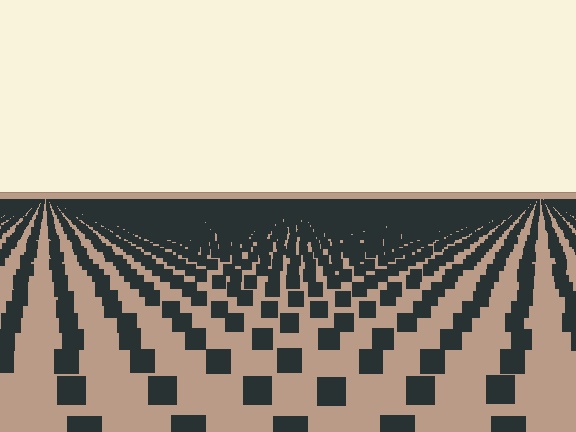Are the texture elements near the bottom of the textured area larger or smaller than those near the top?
Larger. Near the bottom, elements are closer to the viewer and appear at a bigger on-screen size.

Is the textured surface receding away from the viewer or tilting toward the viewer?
The surface is receding away from the viewer. Texture elements get smaller and denser toward the top.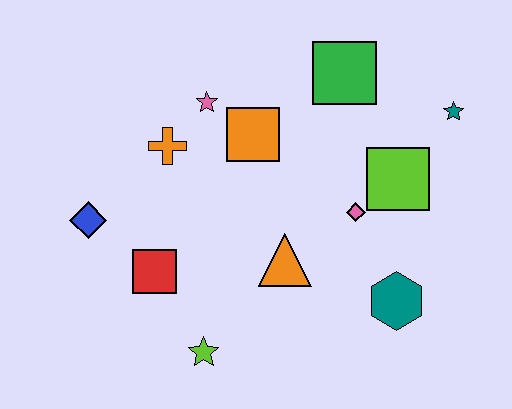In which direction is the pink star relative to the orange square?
The pink star is to the left of the orange square.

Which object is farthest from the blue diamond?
The teal star is farthest from the blue diamond.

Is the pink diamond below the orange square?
Yes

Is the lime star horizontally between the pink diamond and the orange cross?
Yes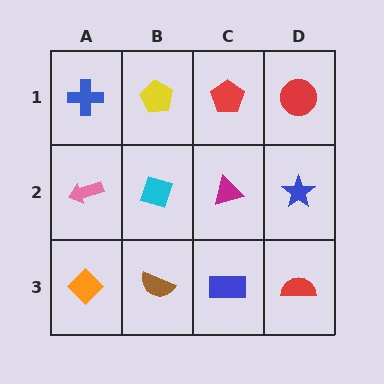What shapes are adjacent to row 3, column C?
A magenta triangle (row 2, column C), a brown semicircle (row 3, column B), a red semicircle (row 3, column D).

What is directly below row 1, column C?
A magenta triangle.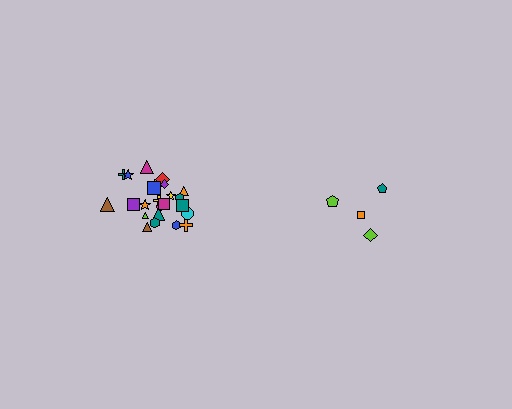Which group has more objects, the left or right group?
The left group.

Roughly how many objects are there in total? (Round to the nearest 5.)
Roughly 30 objects in total.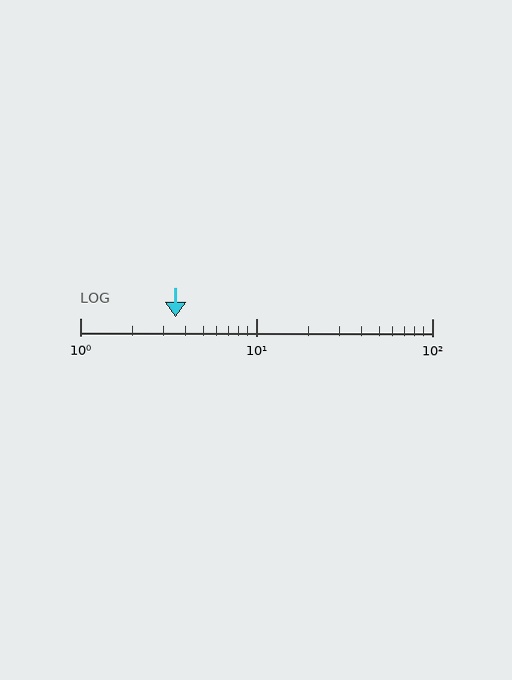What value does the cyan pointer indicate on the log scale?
The pointer indicates approximately 3.5.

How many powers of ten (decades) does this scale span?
The scale spans 2 decades, from 1 to 100.